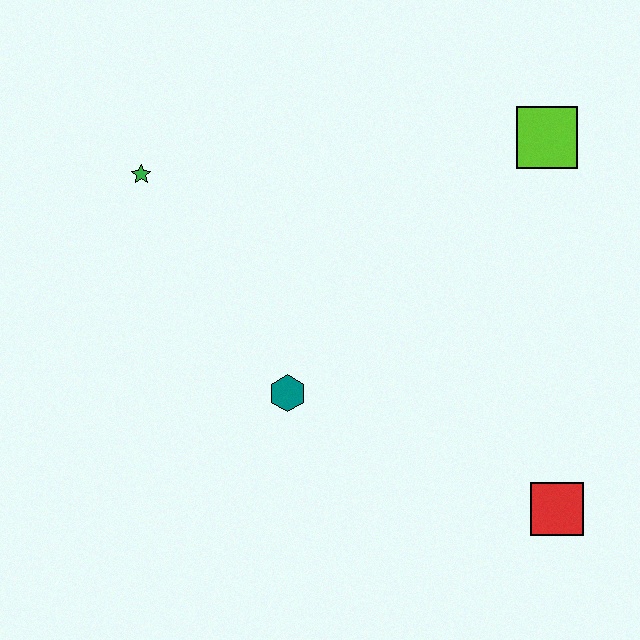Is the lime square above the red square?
Yes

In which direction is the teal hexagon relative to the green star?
The teal hexagon is below the green star.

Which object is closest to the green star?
The teal hexagon is closest to the green star.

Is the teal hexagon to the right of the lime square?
No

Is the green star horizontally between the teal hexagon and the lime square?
No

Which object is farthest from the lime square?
The green star is farthest from the lime square.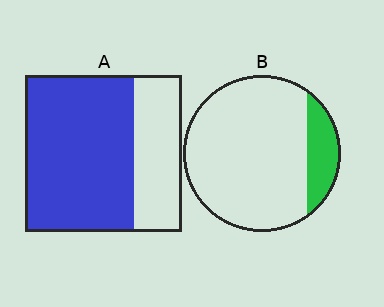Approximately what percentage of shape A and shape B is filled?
A is approximately 70% and B is approximately 15%.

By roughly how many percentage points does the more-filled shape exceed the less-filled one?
By roughly 55 percentage points (A over B).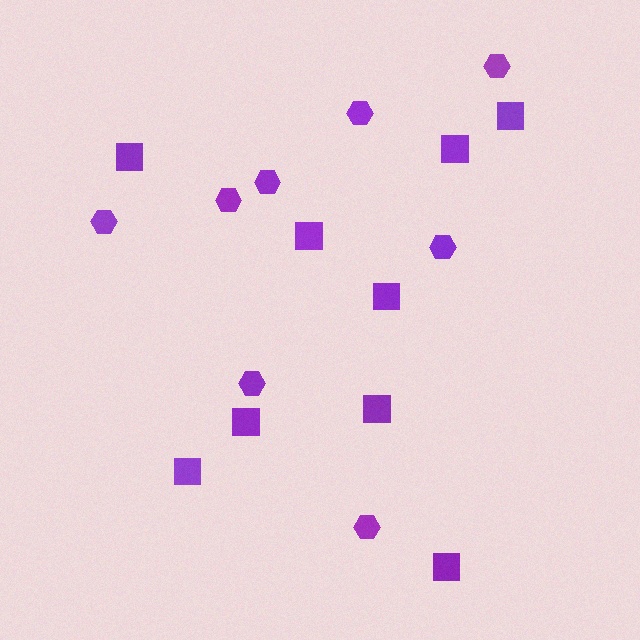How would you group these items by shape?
There are 2 groups: one group of hexagons (8) and one group of squares (9).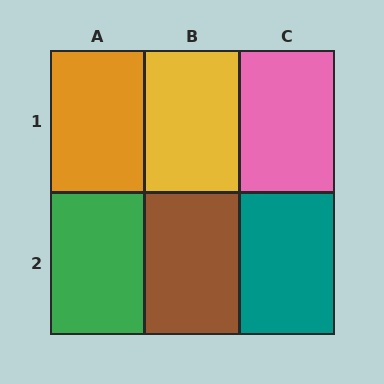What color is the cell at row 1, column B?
Yellow.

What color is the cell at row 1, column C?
Pink.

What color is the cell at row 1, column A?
Orange.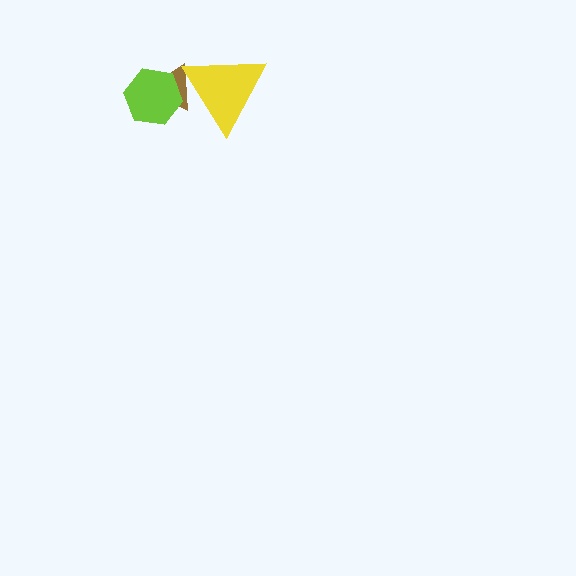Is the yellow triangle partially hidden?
No, no other shape covers it.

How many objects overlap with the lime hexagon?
1 object overlaps with the lime hexagon.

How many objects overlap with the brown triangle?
2 objects overlap with the brown triangle.